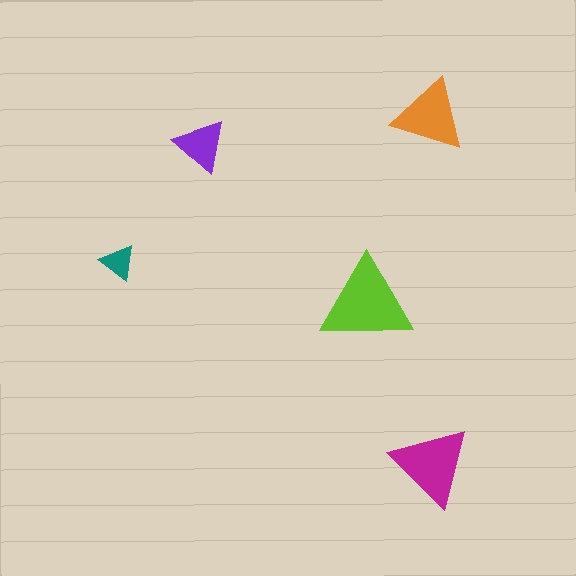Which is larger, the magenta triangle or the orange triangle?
The magenta one.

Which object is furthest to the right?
The orange triangle is rightmost.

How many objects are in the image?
There are 5 objects in the image.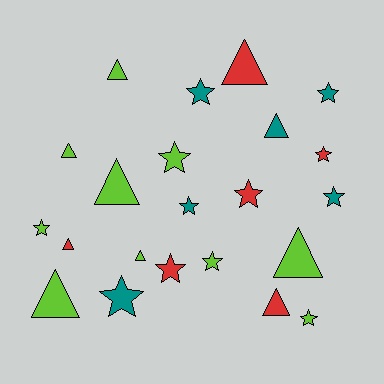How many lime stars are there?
There are 4 lime stars.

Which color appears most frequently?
Lime, with 10 objects.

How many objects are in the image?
There are 22 objects.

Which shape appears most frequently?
Star, with 12 objects.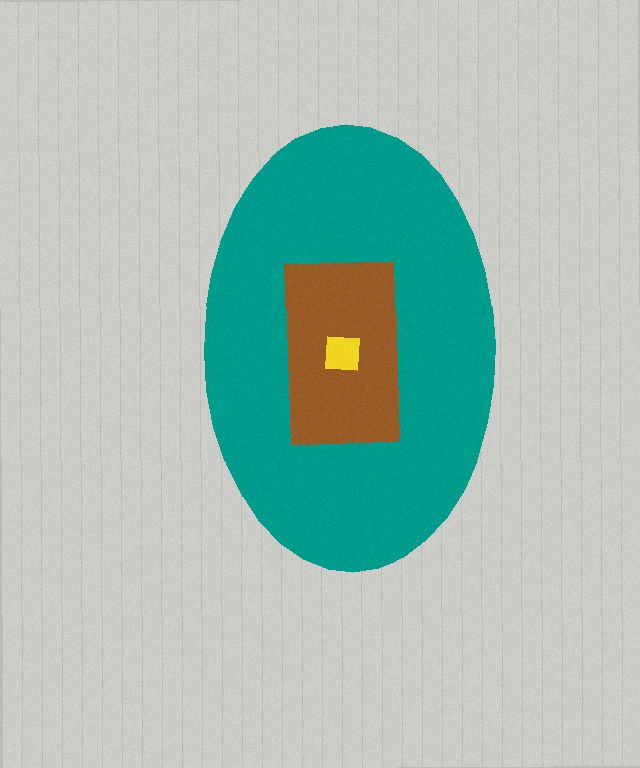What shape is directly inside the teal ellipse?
The brown rectangle.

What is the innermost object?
The yellow square.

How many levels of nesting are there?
3.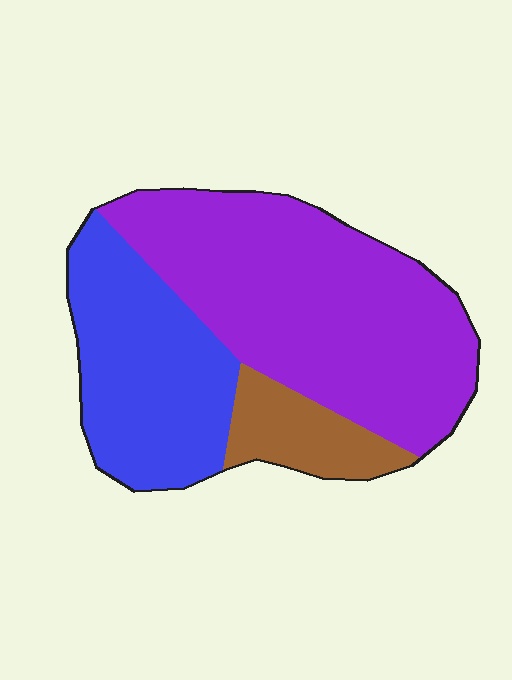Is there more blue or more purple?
Purple.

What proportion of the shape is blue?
Blue covers 32% of the shape.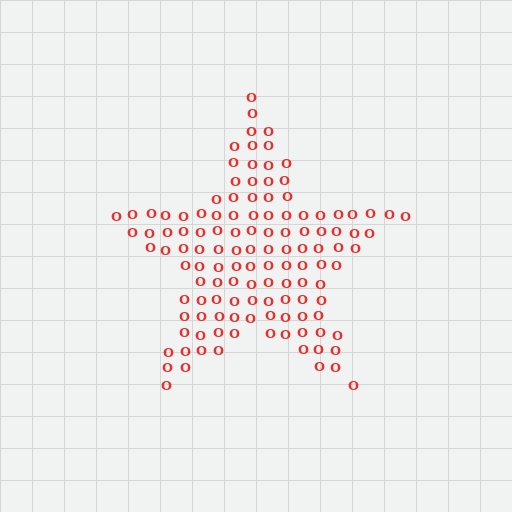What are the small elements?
The small elements are letter O's.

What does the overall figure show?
The overall figure shows a star.